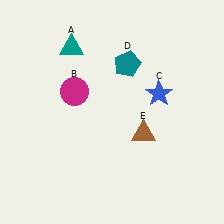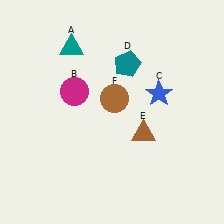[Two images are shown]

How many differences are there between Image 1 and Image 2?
There is 1 difference between the two images.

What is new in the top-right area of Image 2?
A brown circle (F) was added in the top-right area of Image 2.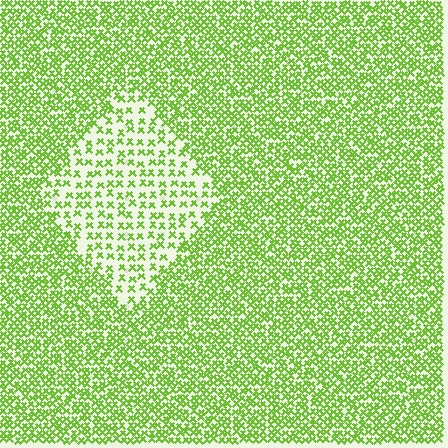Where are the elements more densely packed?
The elements are more densely packed outside the diamond boundary.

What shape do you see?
I see a diamond.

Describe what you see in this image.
The image contains small lime elements arranged at two different densities. A diamond-shaped region is visible where the elements are less densely packed than the surrounding area.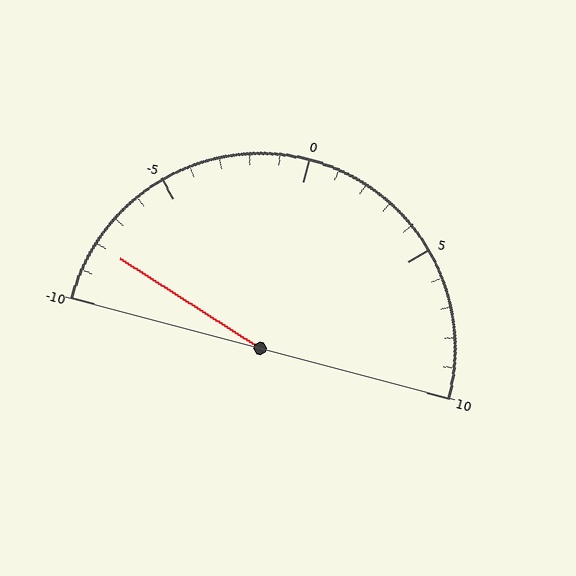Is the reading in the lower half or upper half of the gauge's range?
The reading is in the lower half of the range (-10 to 10).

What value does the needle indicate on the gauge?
The needle indicates approximately -8.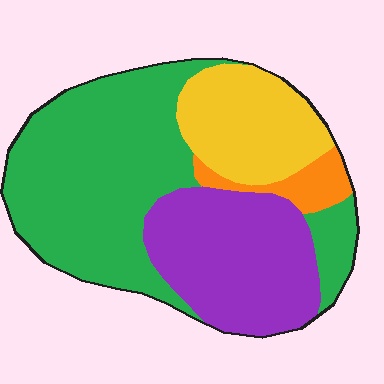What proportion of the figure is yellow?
Yellow covers roughly 20% of the figure.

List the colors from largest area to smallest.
From largest to smallest: green, purple, yellow, orange.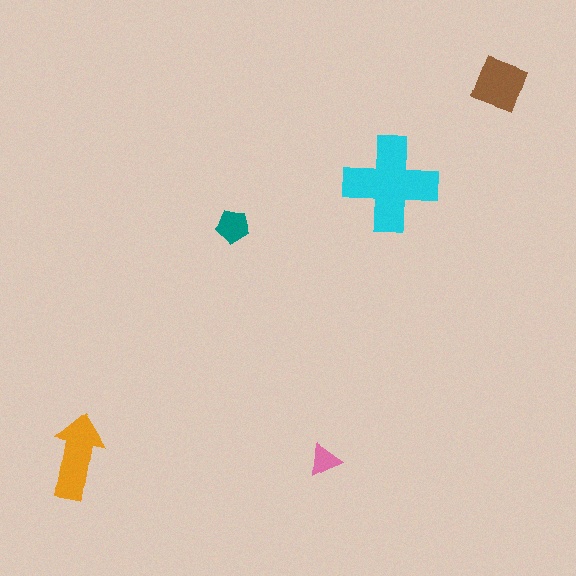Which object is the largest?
The cyan cross.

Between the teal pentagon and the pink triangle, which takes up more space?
The teal pentagon.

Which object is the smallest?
The pink triangle.